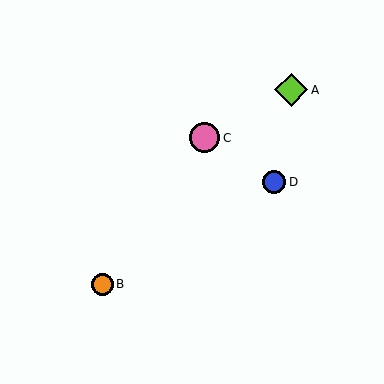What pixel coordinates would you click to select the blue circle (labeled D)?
Click at (274, 182) to select the blue circle D.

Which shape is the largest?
The lime diamond (labeled A) is the largest.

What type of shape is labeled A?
Shape A is a lime diamond.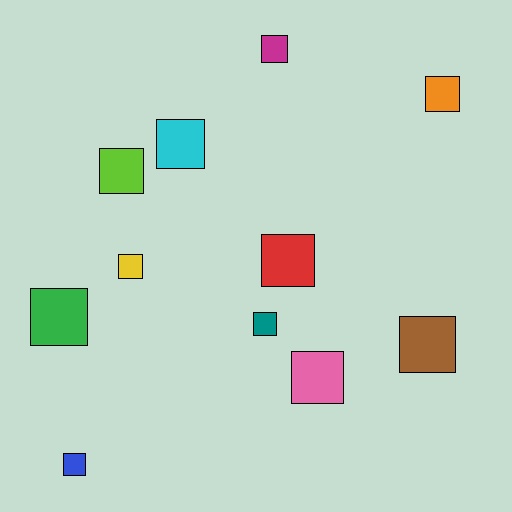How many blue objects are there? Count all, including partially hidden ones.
There is 1 blue object.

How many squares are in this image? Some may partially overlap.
There are 11 squares.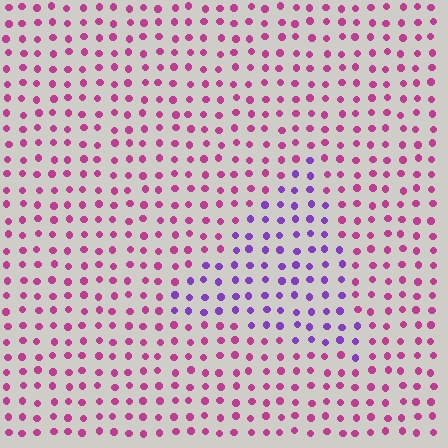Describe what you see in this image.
The image is filled with small magenta elements in a uniform arrangement. A triangle-shaped region is visible where the elements are tinted to a slightly different hue, forming a subtle color boundary.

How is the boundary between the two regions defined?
The boundary is defined purely by a slight shift in hue (about 48 degrees). Spacing, size, and orientation are identical on both sides.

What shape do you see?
I see a triangle.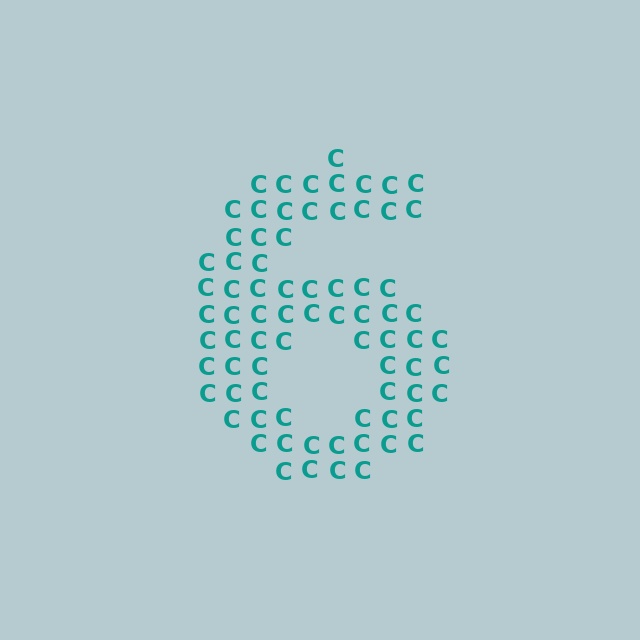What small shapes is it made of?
It is made of small letter C's.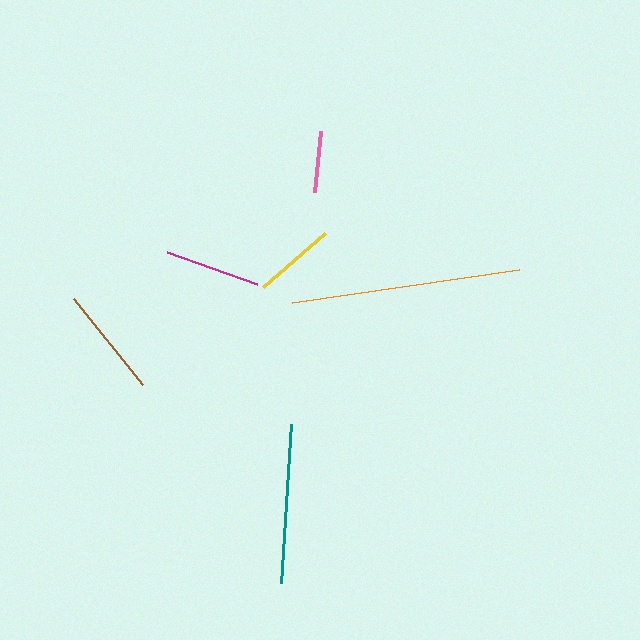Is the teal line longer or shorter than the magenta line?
The teal line is longer than the magenta line.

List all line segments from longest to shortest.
From longest to shortest: orange, teal, brown, magenta, yellow, pink.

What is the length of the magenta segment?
The magenta segment is approximately 96 pixels long.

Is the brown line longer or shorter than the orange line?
The orange line is longer than the brown line.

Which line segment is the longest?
The orange line is the longest at approximately 229 pixels.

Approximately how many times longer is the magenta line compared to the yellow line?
The magenta line is approximately 1.2 times the length of the yellow line.